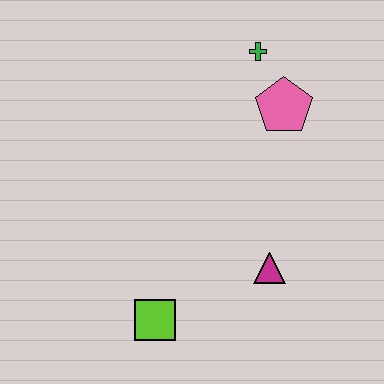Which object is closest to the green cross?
The pink pentagon is closest to the green cross.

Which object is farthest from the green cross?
The lime square is farthest from the green cross.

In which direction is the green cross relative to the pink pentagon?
The green cross is above the pink pentagon.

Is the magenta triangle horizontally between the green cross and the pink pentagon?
Yes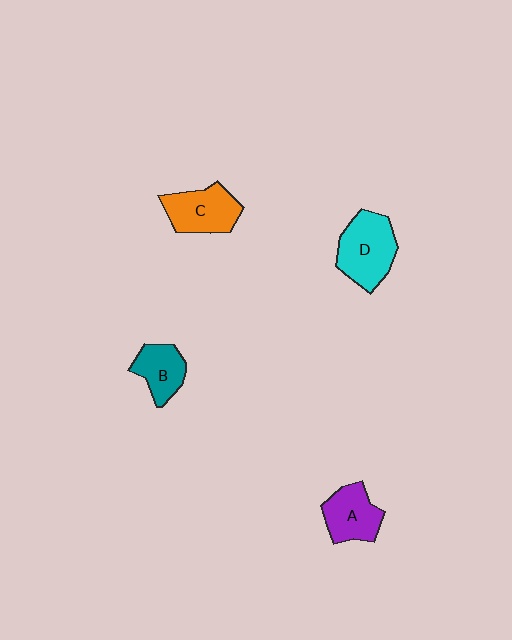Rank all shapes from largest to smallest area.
From largest to smallest: D (cyan), C (orange), A (purple), B (teal).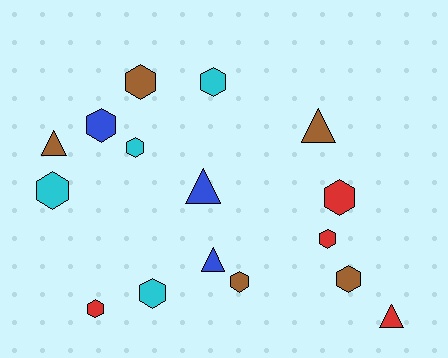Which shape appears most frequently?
Hexagon, with 11 objects.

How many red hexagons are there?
There are 3 red hexagons.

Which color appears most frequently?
Brown, with 5 objects.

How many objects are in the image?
There are 16 objects.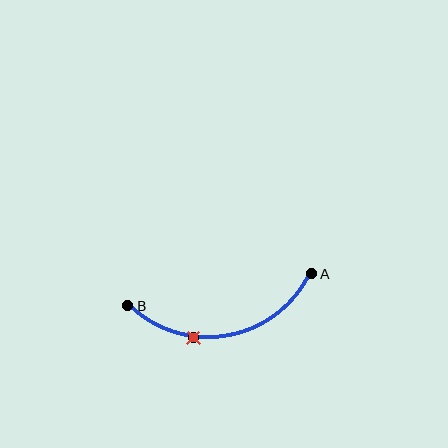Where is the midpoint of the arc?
The arc midpoint is the point on the curve farthest from the straight line joining A and B. It sits below that line.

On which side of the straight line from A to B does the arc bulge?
The arc bulges below the straight line connecting A and B.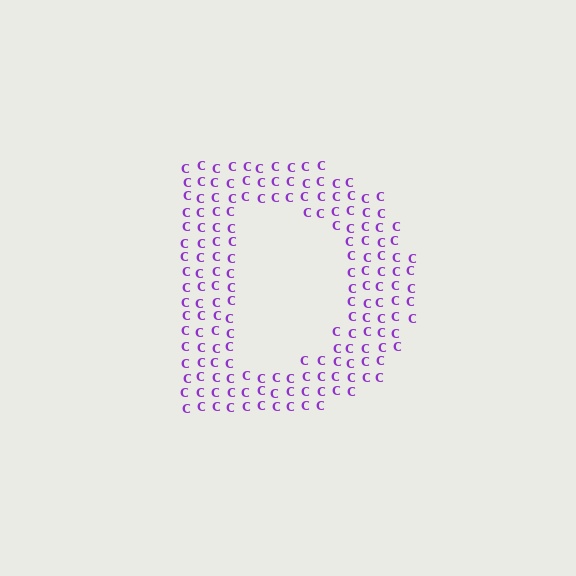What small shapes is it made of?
It is made of small letter C's.